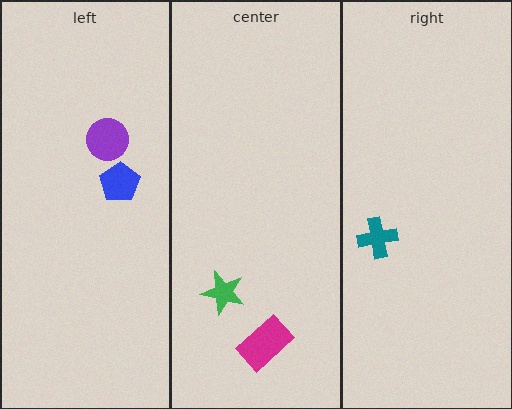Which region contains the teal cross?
The right region.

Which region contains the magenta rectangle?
The center region.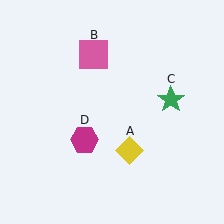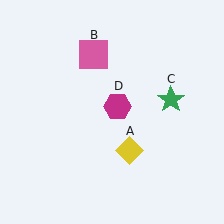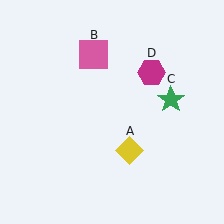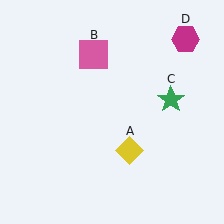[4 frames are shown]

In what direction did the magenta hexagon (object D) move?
The magenta hexagon (object D) moved up and to the right.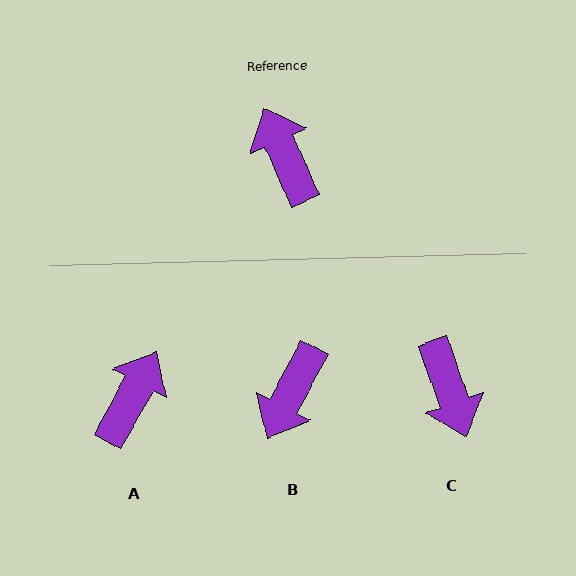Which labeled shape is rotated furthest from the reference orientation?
C, about 176 degrees away.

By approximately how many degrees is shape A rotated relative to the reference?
Approximately 53 degrees clockwise.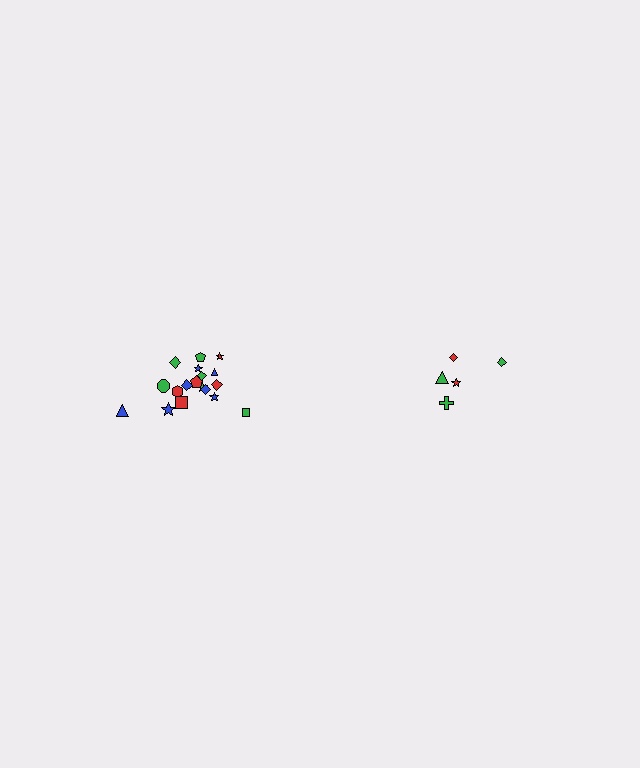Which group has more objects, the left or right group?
The left group.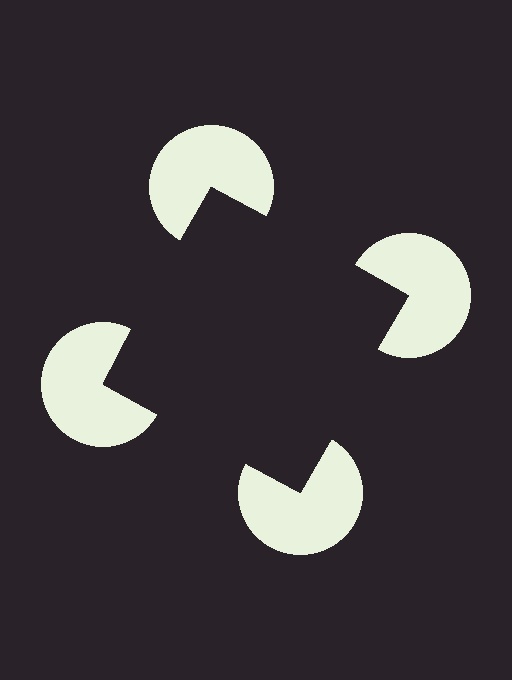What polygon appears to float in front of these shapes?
An illusory square — its edges are inferred from the aligned wedge cuts in the pac-man discs, not physically drawn.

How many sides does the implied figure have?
4 sides.